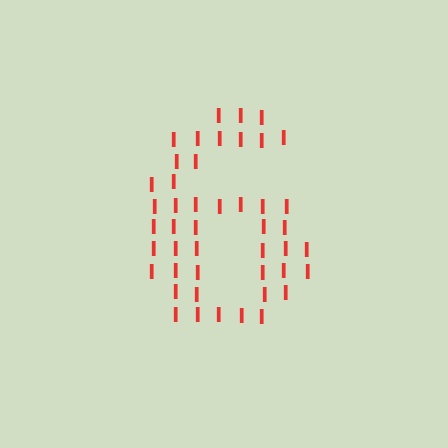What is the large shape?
The large shape is the digit 6.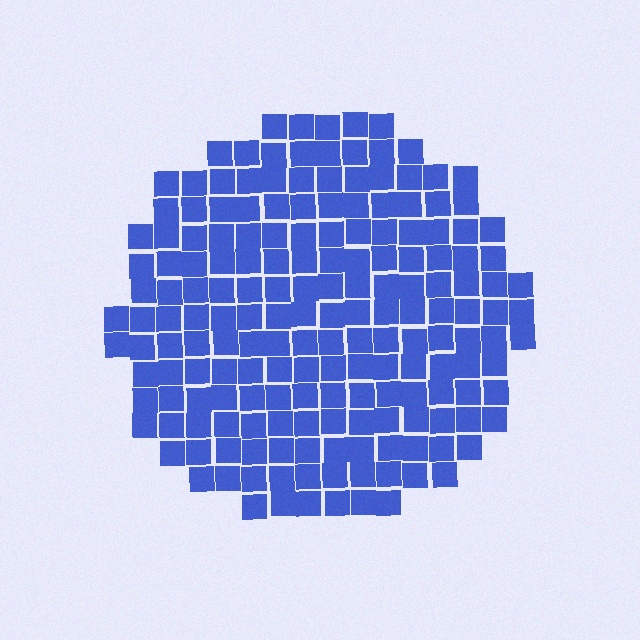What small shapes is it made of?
It is made of small squares.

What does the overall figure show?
The overall figure shows a circle.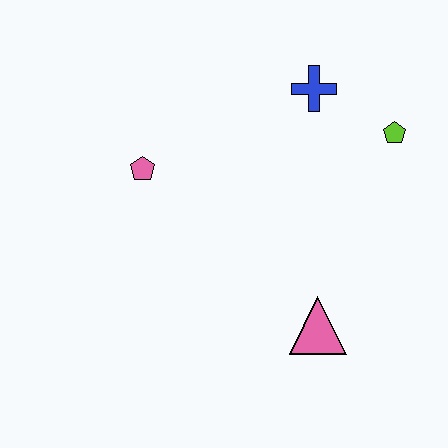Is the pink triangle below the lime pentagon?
Yes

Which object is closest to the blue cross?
The lime pentagon is closest to the blue cross.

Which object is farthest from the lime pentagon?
The pink pentagon is farthest from the lime pentagon.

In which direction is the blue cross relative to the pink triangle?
The blue cross is above the pink triangle.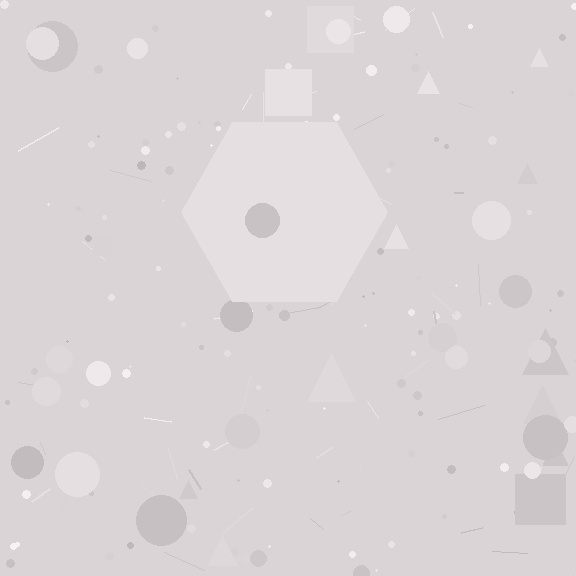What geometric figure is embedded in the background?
A hexagon is embedded in the background.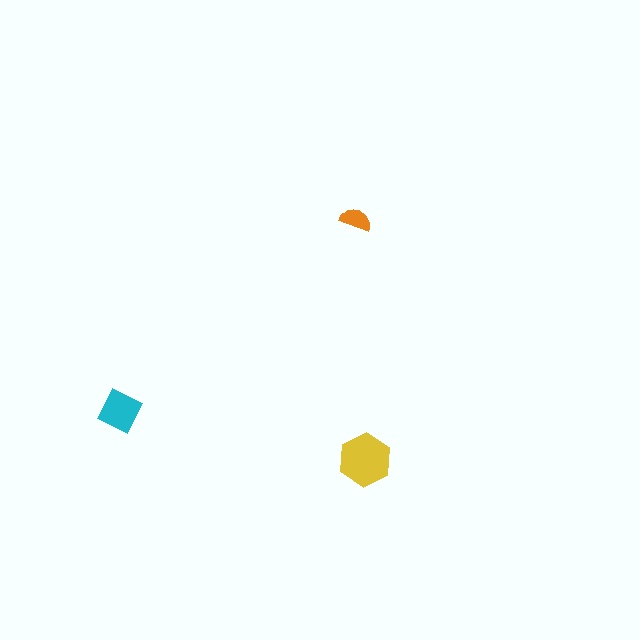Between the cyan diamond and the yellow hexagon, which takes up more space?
The yellow hexagon.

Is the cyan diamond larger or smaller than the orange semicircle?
Larger.